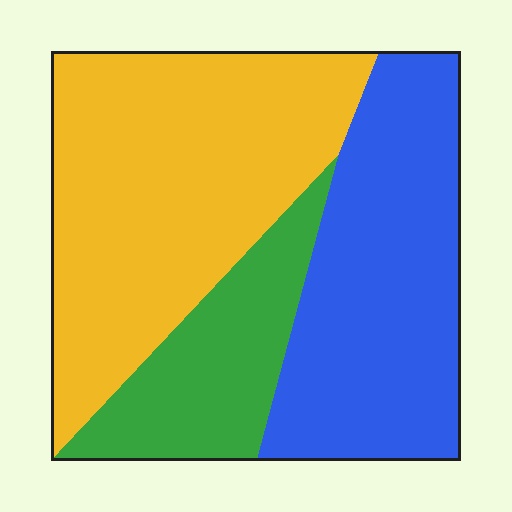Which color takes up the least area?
Green, at roughly 20%.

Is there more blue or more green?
Blue.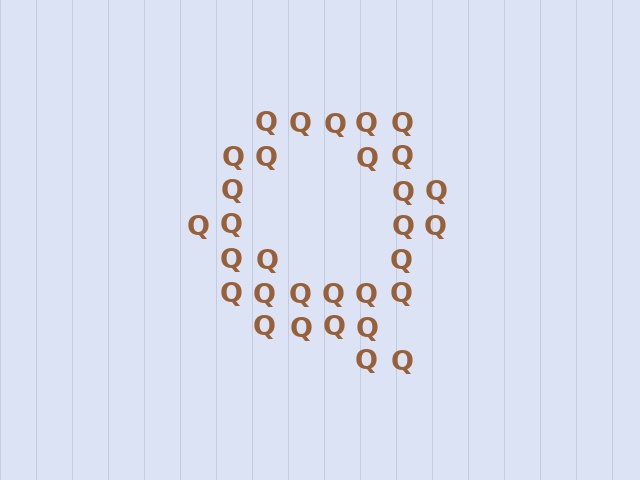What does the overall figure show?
The overall figure shows the letter Q.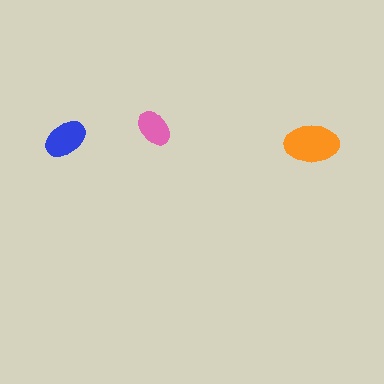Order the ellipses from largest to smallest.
the orange one, the blue one, the pink one.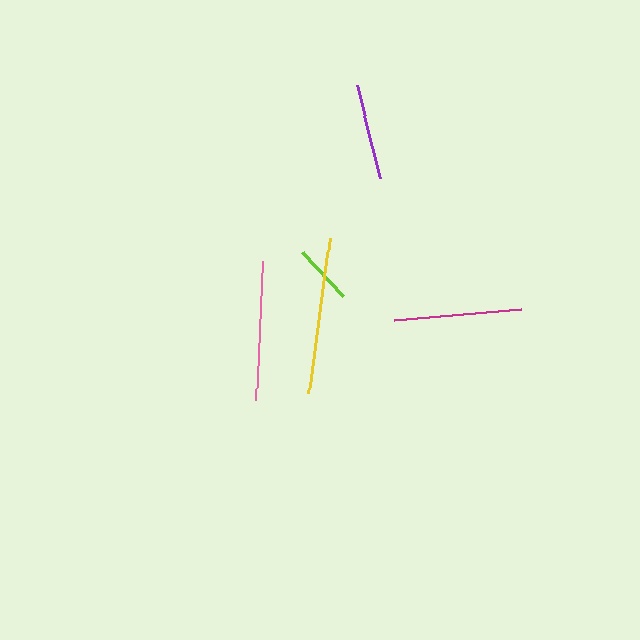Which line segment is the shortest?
The lime line is the shortest at approximately 60 pixels.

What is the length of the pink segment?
The pink segment is approximately 138 pixels long.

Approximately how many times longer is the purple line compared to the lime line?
The purple line is approximately 1.6 times the length of the lime line.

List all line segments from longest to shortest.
From longest to shortest: yellow, pink, magenta, purple, lime.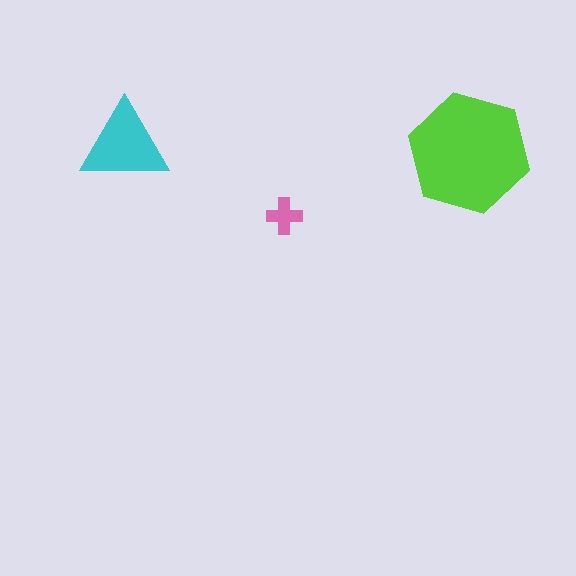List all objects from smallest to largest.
The pink cross, the cyan triangle, the lime hexagon.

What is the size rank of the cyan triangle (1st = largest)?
2nd.